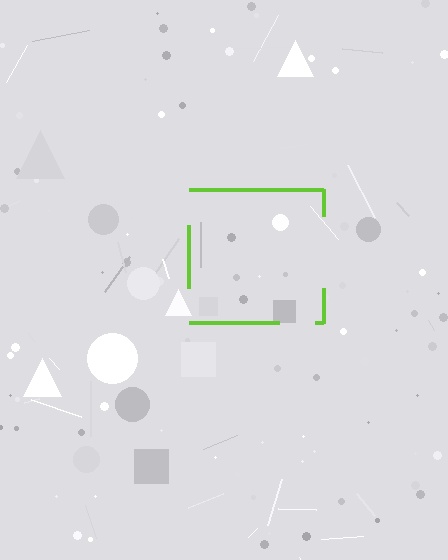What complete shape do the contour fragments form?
The contour fragments form a square.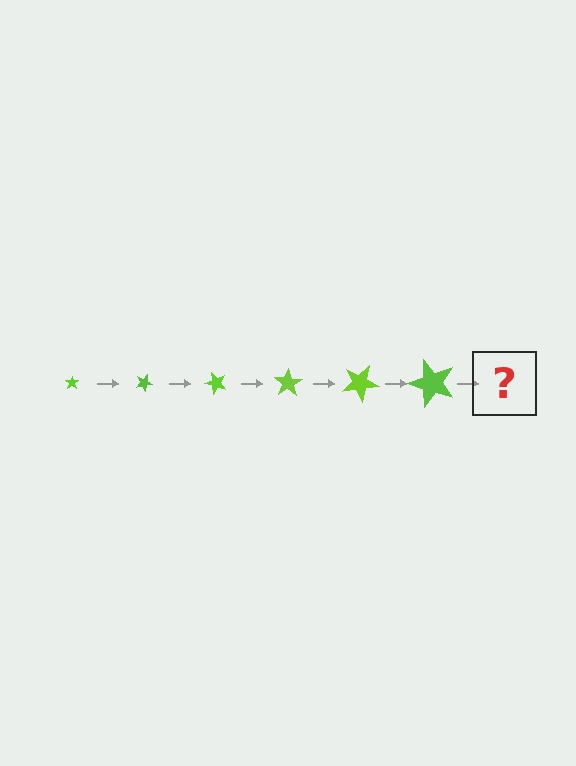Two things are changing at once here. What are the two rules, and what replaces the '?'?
The two rules are that the star grows larger each step and it rotates 25 degrees each step. The '?' should be a star, larger than the previous one and rotated 150 degrees from the start.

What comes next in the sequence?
The next element should be a star, larger than the previous one and rotated 150 degrees from the start.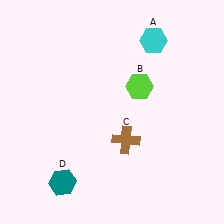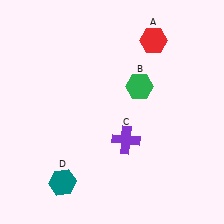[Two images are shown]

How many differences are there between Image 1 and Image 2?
There are 3 differences between the two images.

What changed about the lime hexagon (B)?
In Image 1, B is lime. In Image 2, it changed to green.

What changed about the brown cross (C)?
In Image 1, C is brown. In Image 2, it changed to purple.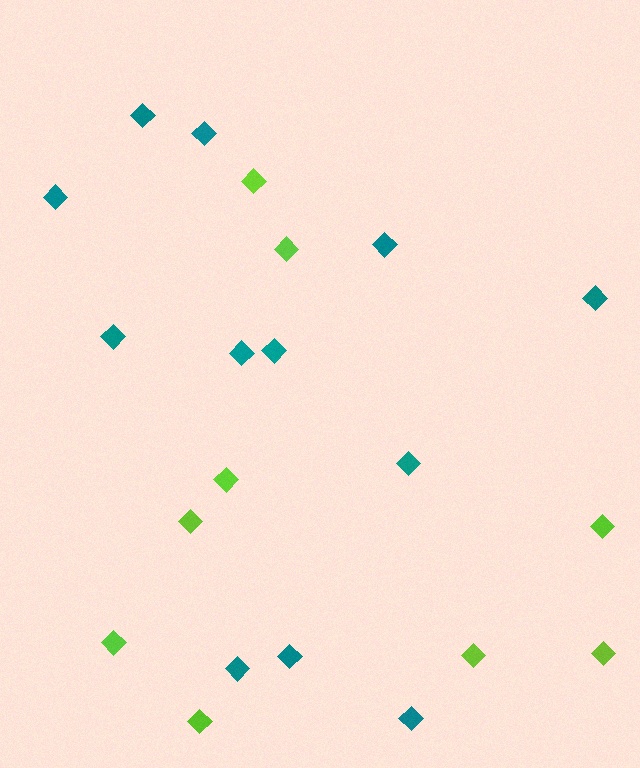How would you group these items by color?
There are 2 groups: one group of lime diamonds (9) and one group of teal diamonds (12).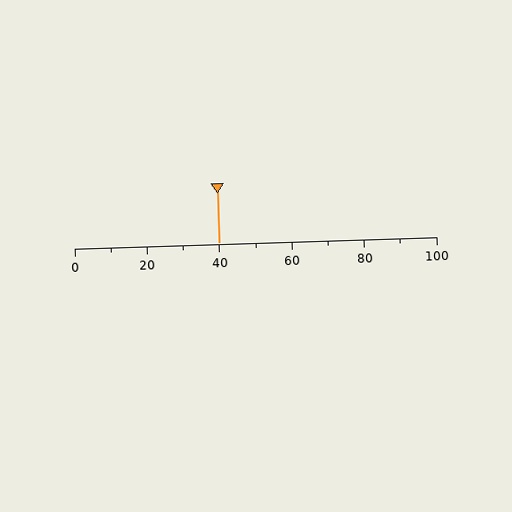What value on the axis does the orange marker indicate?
The marker indicates approximately 40.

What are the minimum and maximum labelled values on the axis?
The axis runs from 0 to 100.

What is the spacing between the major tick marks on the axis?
The major ticks are spaced 20 apart.